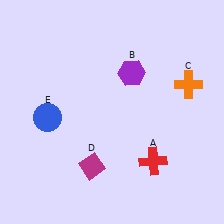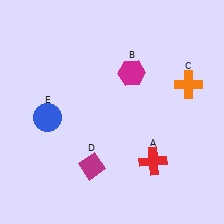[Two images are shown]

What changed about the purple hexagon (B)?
In Image 1, B is purple. In Image 2, it changed to magenta.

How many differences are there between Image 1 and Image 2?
There is 1 difference between the two images.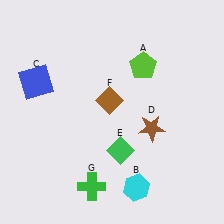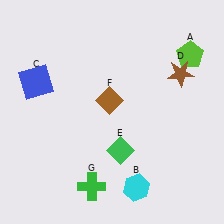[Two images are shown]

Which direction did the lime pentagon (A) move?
The lime pentagon (A) moved right.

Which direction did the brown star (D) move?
The brown star (D) moved up.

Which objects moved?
The objects that moved are: the lime pentagon (A), the brown star (D).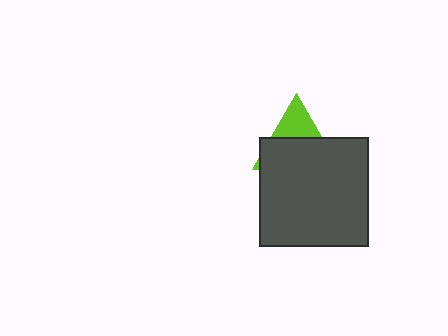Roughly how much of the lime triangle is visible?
A small part of it is visible (roughly 36%).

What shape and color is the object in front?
The object in front is a dark gray square.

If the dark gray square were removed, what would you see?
You would see the complete lime triangle.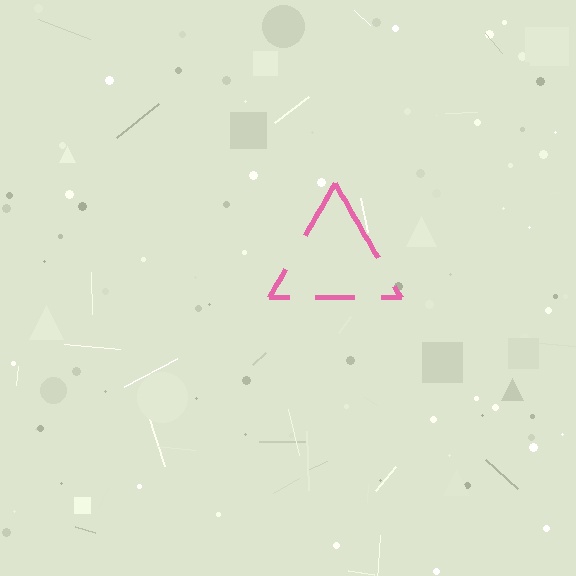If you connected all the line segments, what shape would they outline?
They would outline a triangle.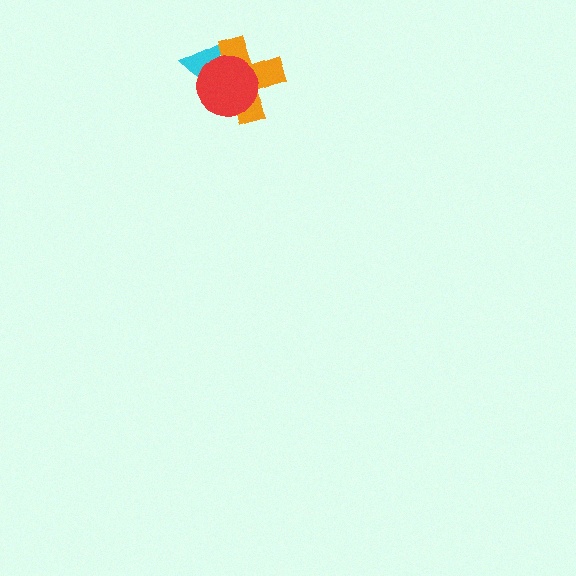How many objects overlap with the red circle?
2 objects overlap with the red circle.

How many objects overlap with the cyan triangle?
2 objects overlap with the cyan triangle.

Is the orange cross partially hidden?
Yes, it is partially covered by another shape.